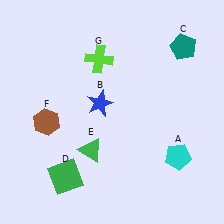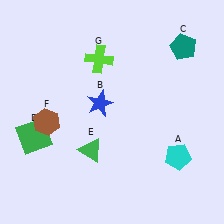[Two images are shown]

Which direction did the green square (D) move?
The green square (D) moved up.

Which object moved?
The green square (D) moved up.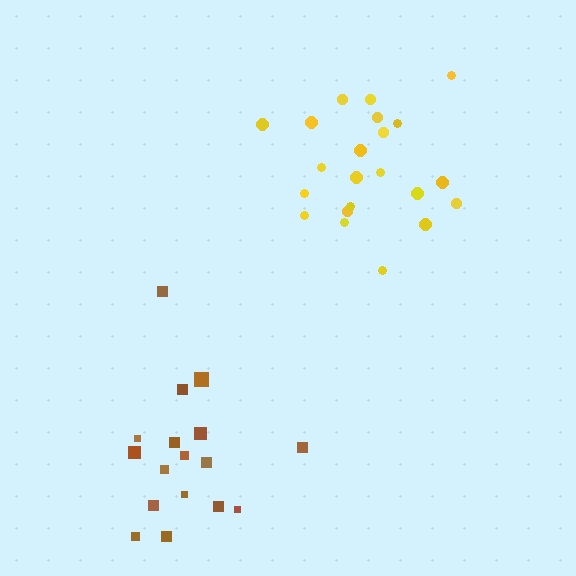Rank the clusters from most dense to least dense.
yellow, brown.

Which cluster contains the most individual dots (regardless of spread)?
Yellow (22).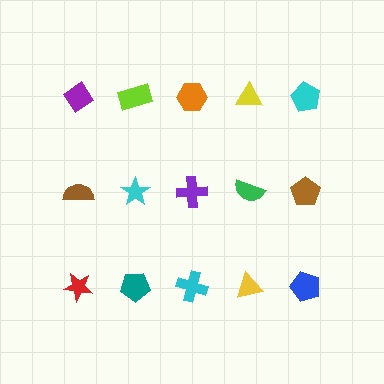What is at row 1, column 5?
A cyan pentagon.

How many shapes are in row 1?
5 shapes.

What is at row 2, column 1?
A brown semicircle.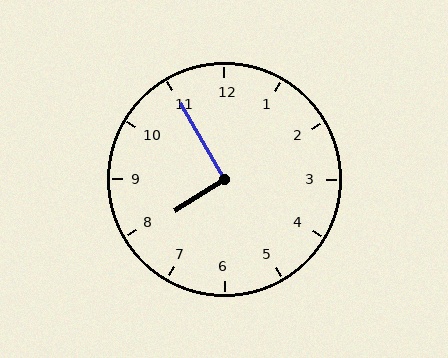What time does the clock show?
7:55.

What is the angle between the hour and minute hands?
Approximately 92 degrees.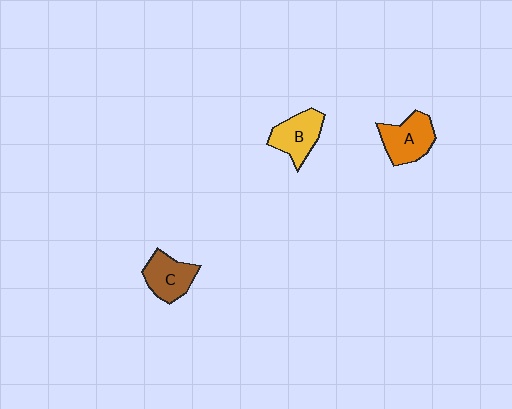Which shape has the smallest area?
Shape C (brown).